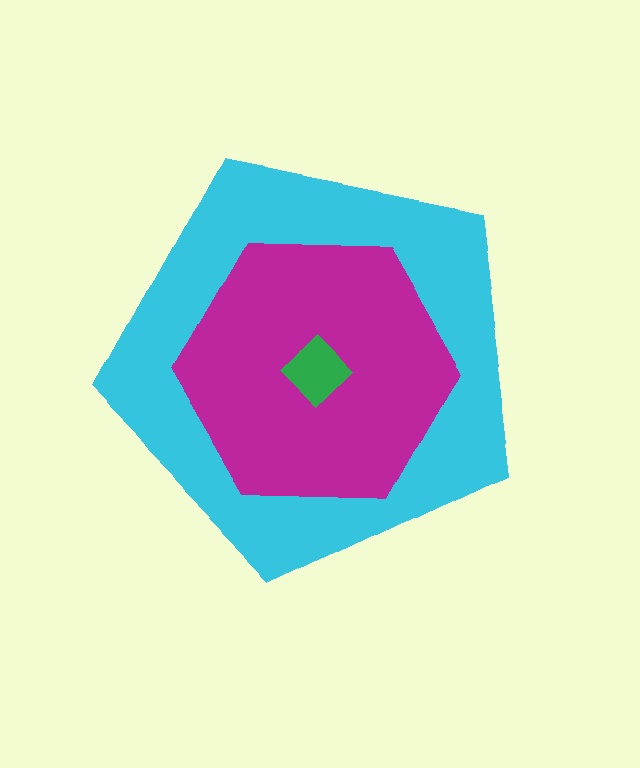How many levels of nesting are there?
3.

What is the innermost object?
The green diamond.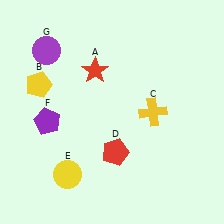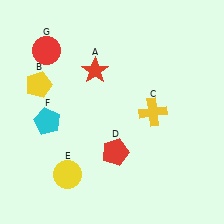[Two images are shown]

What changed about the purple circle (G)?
In Image 1, G is purple. In Image 2, it changed to red.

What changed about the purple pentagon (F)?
In Image 1, F is purple. In Image 2, it changed to cyan.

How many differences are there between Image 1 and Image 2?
There are 2 differences between the two images.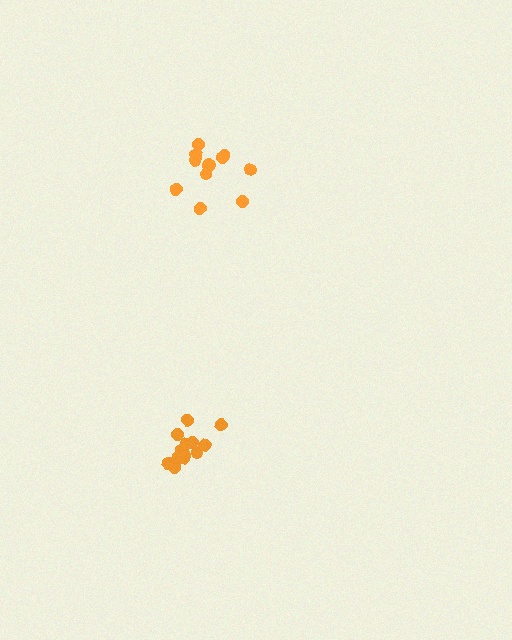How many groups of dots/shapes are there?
There are 2 groups.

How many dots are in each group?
Group 1: 15 dots, Group 2: 14 dots (29 total).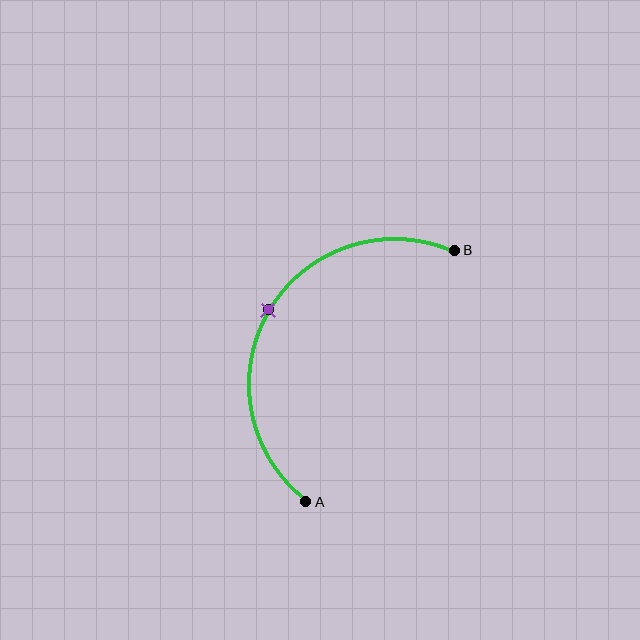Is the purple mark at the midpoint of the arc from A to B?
Yes. The purple mark lies on the arc at equal arc-length from both A and B — it is the arc midpoint.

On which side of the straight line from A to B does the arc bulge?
The arc bulges to the left of the straight line connecting A and B.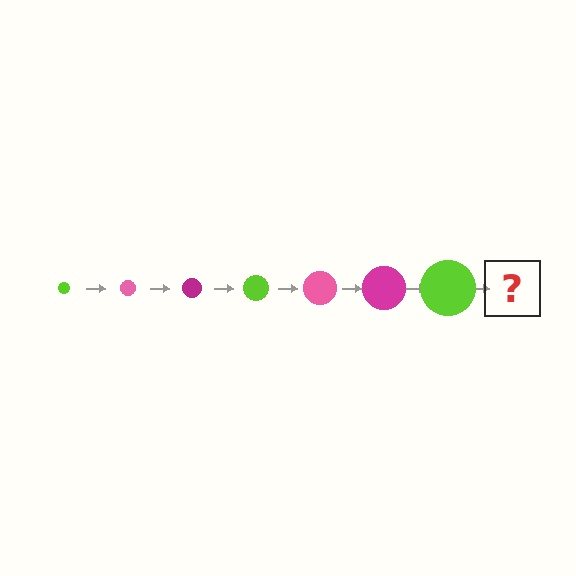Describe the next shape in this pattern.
It should be a pink circle, larger than the previous one.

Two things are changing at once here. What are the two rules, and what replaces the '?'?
The two rules are that the circle grows larger each step and the color cycles through lime, pink, and magenta. The '?' should be a pink circle, larger than the previous one.